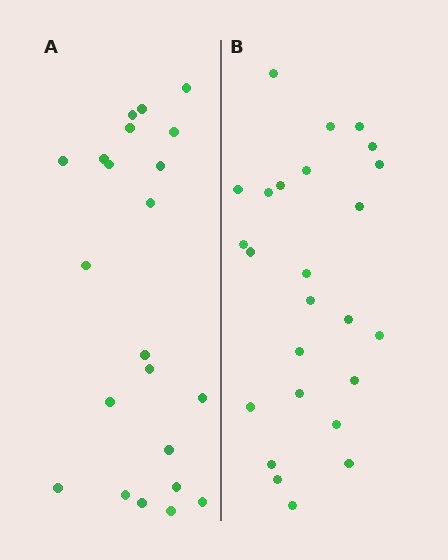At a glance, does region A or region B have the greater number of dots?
Region B (the right region) has more dots.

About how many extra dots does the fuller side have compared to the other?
Region B has just a few more — roughly 2 or 3 more dots than region A.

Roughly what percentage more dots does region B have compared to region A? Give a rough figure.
About 15% more.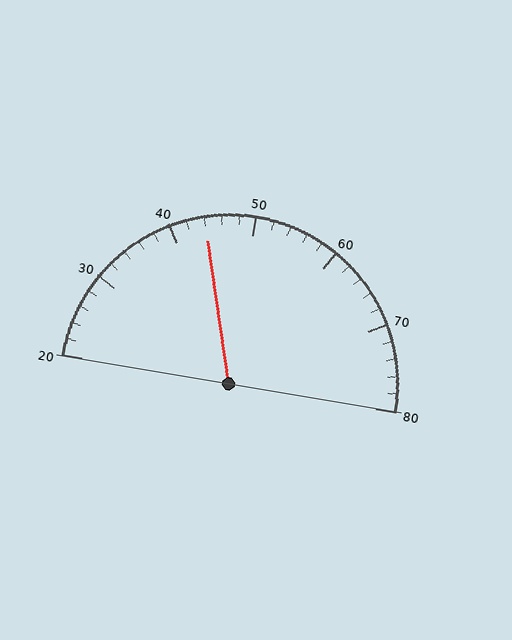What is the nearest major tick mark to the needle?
The nearest major tick mark is 40.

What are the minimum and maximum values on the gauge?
The gauge ranges from 20 to 80.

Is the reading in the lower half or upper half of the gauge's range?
The reading is in the lower half of the range (20 to 80).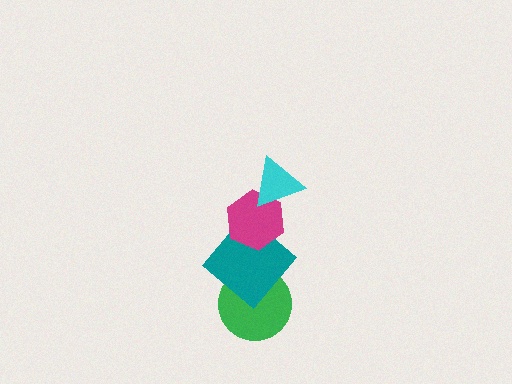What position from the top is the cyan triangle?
The cyan triangle is 1st from the top.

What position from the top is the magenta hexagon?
The magenta hexagon is 2nd from the top.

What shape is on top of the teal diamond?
The magenta hexagon is on top of the teal diamond.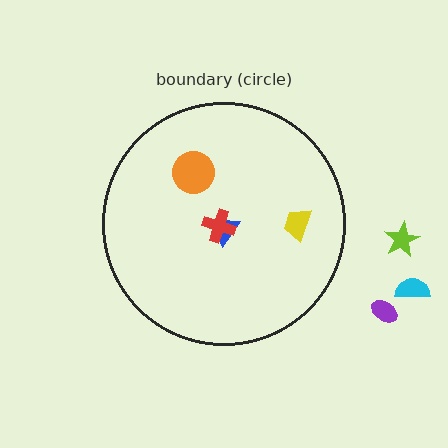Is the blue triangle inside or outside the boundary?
Inside.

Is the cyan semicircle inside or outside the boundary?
Outside.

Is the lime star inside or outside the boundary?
Outside.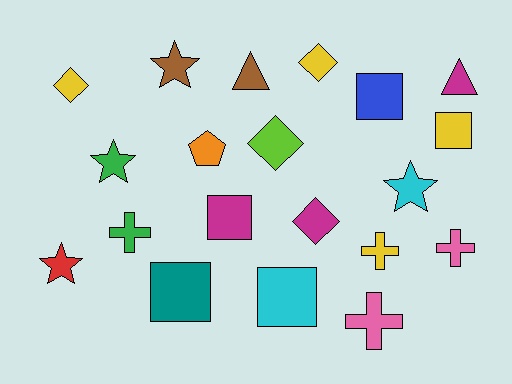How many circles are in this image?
There are no circles.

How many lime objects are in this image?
There is 1 lime object.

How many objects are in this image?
There are 20 objects.